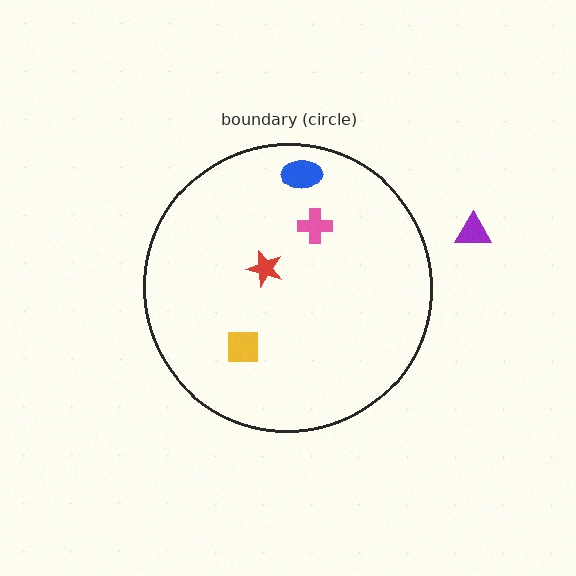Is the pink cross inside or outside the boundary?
Inside.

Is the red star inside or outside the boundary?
Inside.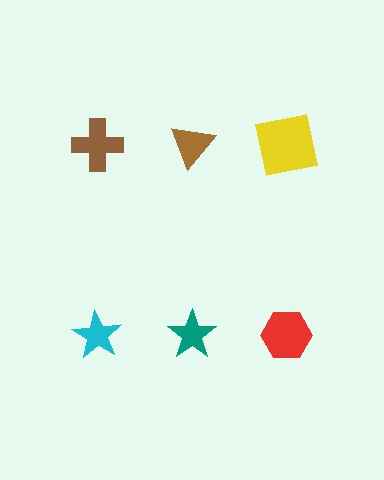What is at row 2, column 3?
A red hexagon.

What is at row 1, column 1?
A brown cross.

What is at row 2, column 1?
A cyan star.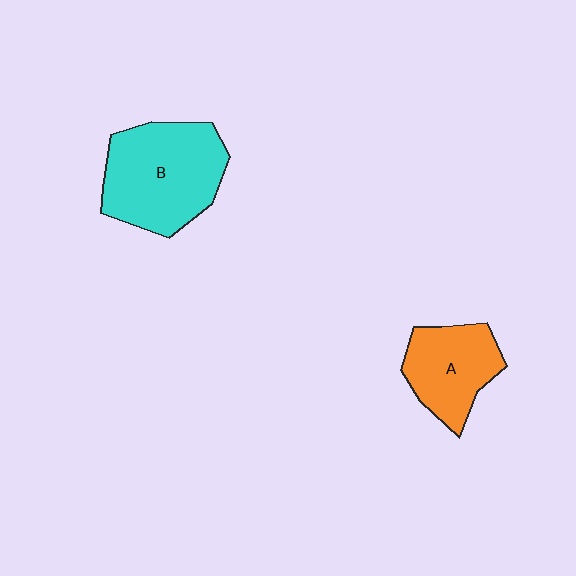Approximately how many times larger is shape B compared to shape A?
Approximately 1.5 times.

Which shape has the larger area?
Shape B (cyan).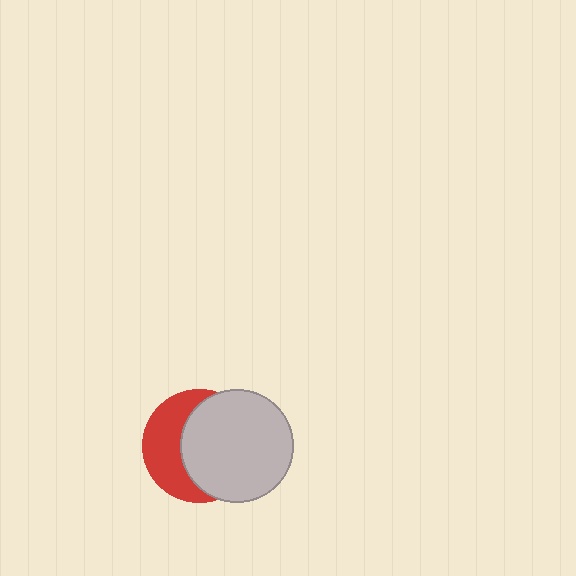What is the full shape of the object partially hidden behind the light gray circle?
The partially hidden object is a red circle.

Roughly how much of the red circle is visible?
A small part of it is visible (roughly 41%).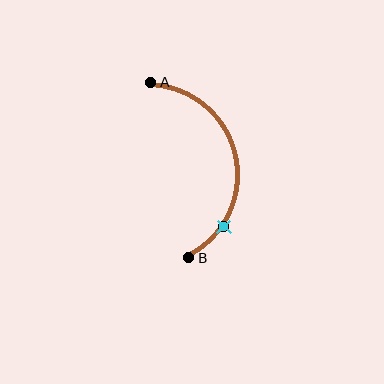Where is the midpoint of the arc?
The arc midpoint is the point on the curve farthest from the straight line joining A and B. It sits to the right of that line.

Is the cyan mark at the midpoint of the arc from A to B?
No. The cyan mark lies on the arc but is closer to endpoint B. The arc midpoint would be at the point on the curve equidistant along the arc from both A and B.